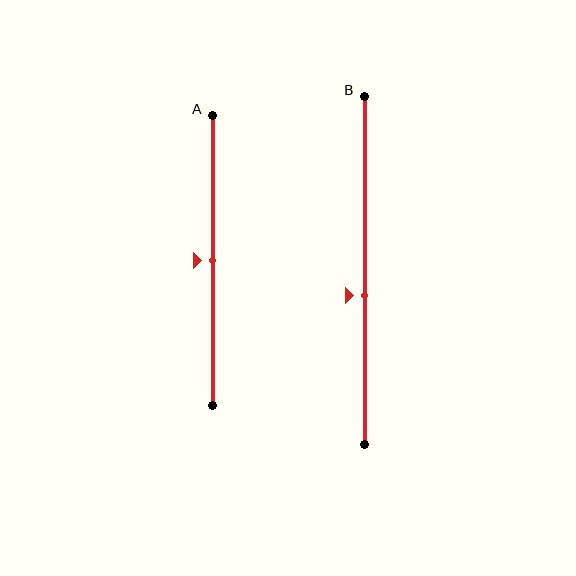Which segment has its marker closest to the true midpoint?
Segment A has its marker closest to the true midpoint.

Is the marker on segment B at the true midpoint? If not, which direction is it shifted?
No, the marker on segment B is shifted downward by about 7% of the segment length.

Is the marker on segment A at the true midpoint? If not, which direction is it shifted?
Yes, the marker on segment A is at the true midpoint.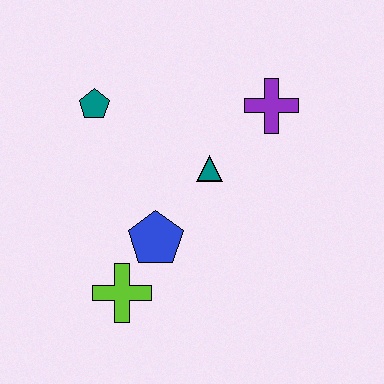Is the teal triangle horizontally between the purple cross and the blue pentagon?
Yes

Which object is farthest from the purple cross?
The lime cross is farthest from the purple cross.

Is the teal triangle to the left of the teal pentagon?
No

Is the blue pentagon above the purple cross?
No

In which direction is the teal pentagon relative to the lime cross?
The teal pentagon is above the lime cross.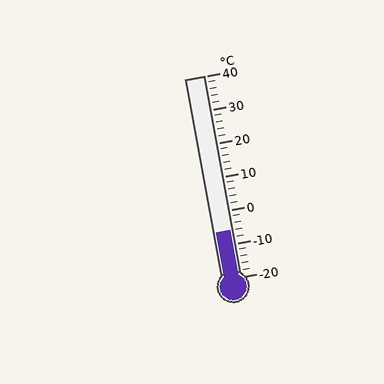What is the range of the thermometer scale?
The thermometer scale ranges from -20°C to 40°C.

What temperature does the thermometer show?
The thermometer shows approximately -6°C.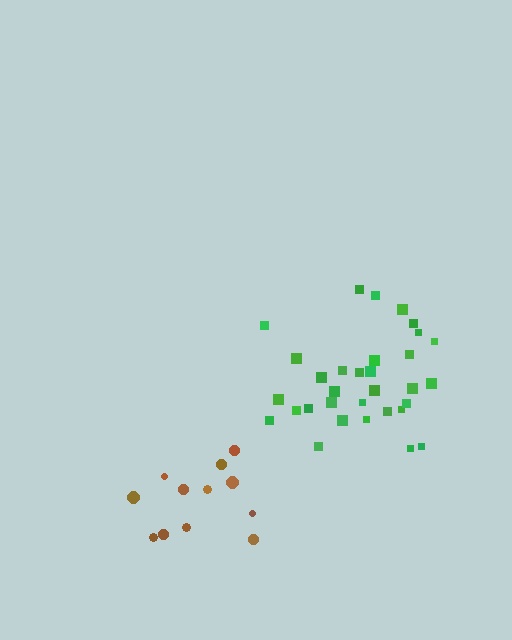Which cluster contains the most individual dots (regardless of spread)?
Green (32).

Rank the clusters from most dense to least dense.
green, brown.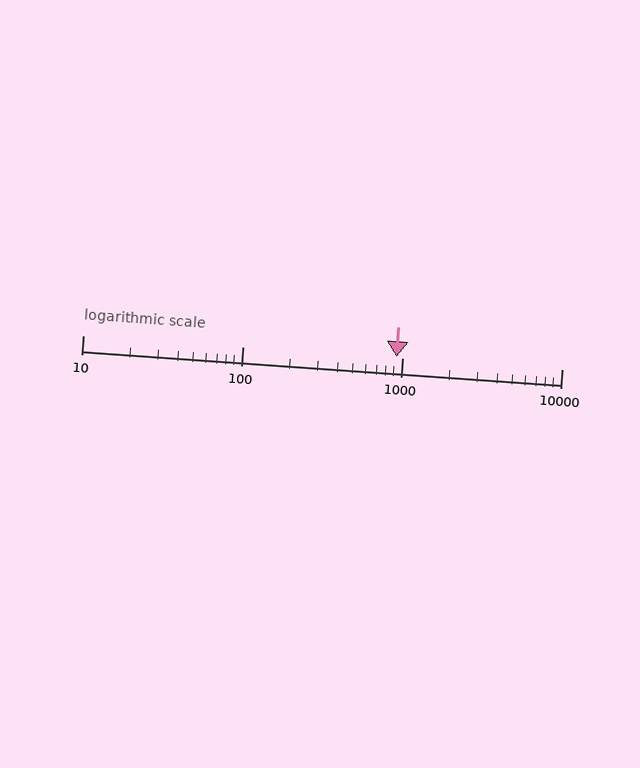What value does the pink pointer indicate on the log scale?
The pointer indicates approximately 920.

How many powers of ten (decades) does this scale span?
The scale spans 3 decades, from 10 to 10000.